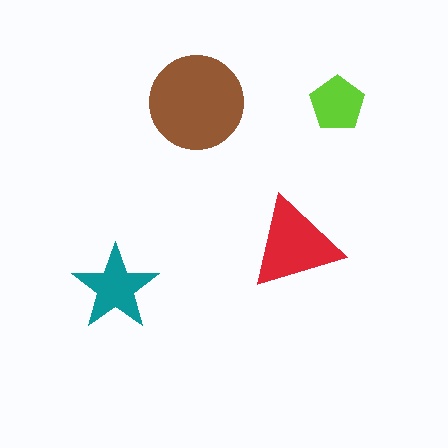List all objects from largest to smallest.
The brown circle, the red triangle, the teal star, the lime pentagon.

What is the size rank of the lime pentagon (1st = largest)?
4th.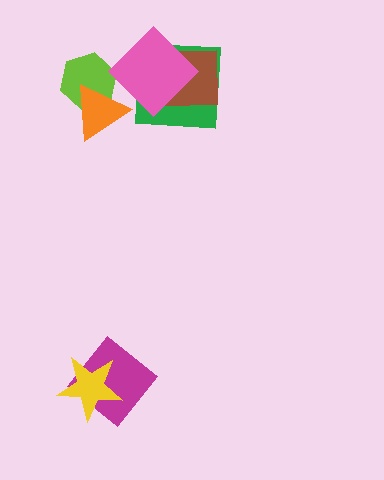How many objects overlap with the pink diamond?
2 objects overlap with the pink diamond.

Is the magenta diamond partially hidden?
Yes, it is partially covered by another shape.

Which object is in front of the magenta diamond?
The yellow star is in front of the magenta diamond.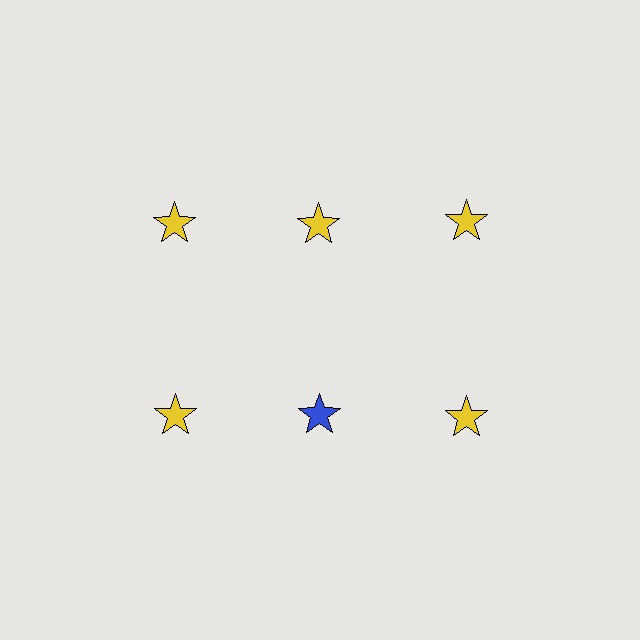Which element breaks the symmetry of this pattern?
The blue star in the second row, second from left column breaks the symmetry. All other shapes are yellow stars.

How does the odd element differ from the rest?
It has a different color: blue instead of yellow.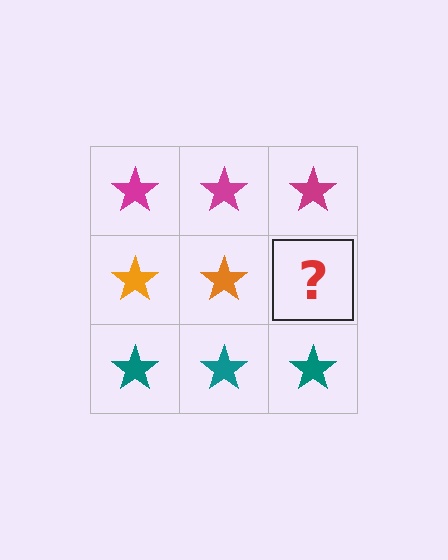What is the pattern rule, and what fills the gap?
The rule is that each row has a consistent color. The gap should be filled with an orange star.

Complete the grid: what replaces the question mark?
The question mark should be replaced with an orange star.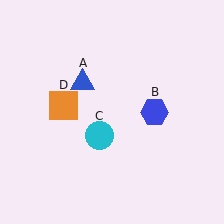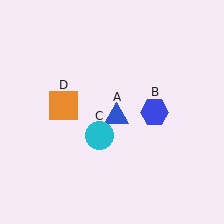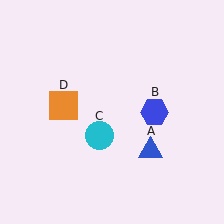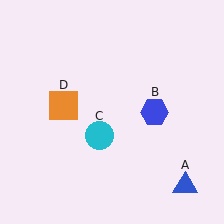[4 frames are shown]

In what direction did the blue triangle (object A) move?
The blue triangle (object A) moved down and to the right.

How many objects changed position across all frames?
1 object changed position: blue triangle (object A).